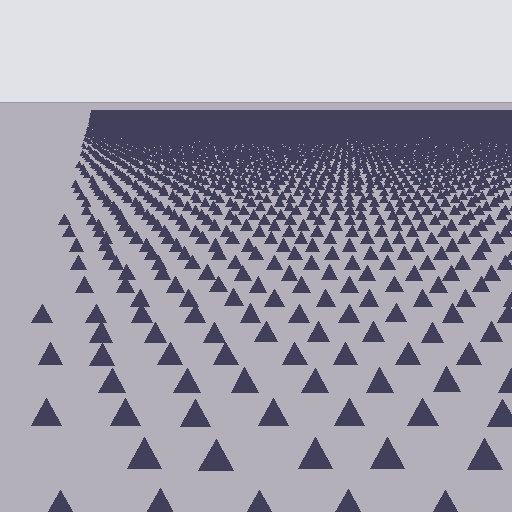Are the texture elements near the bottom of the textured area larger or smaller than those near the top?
Larger. Near the bottom, elements are closer to the viewer and appear at a bigger on-screen size.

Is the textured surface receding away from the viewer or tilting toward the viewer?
The surface is receding away from the viewer. Texture elements get smaller and denser toward the top.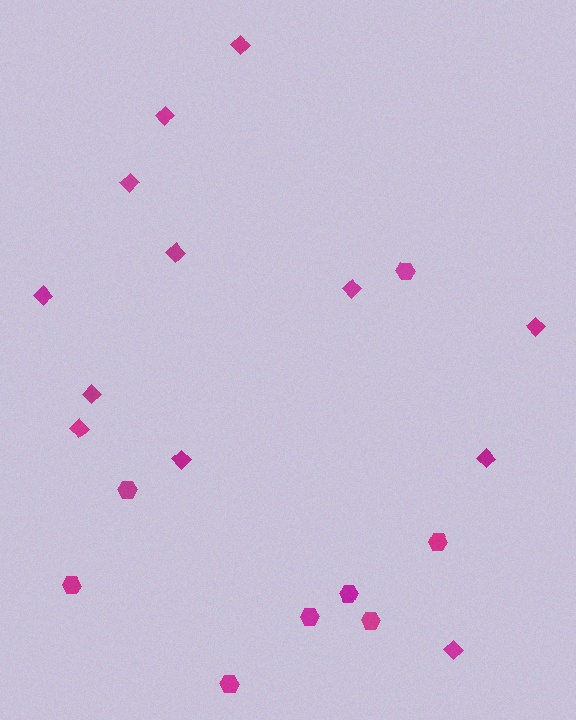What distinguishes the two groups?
There are 2 groups: one group of diamonds (12) and one group of hexagons (8).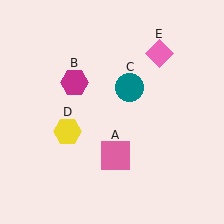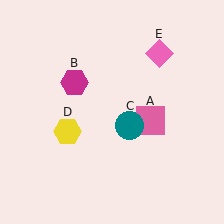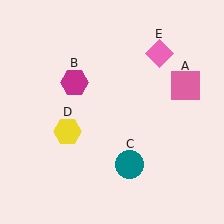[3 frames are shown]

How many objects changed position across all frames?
2 objects changed position: pink square (object A), teal circle (object C).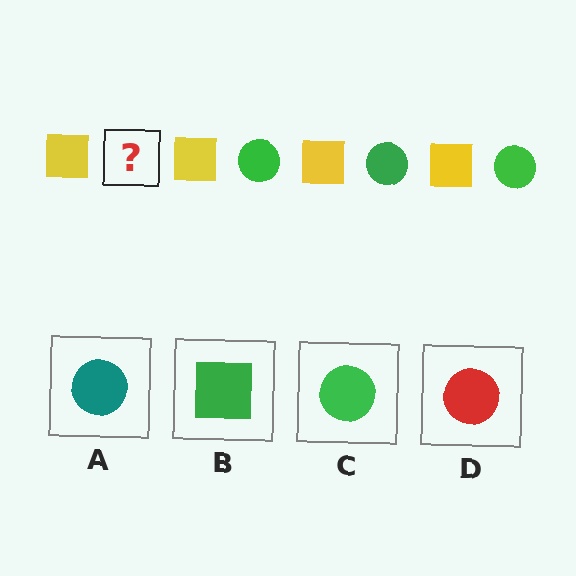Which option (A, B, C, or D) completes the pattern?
C.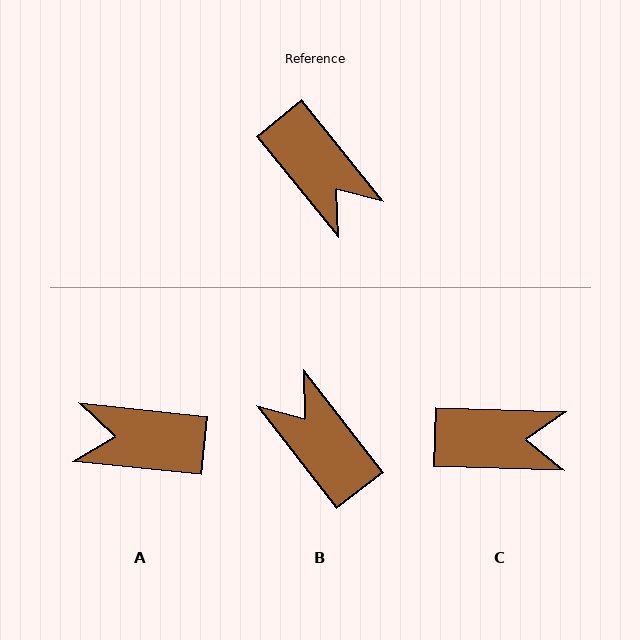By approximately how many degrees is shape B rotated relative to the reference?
Approximately 179 degrees counter-clockwise.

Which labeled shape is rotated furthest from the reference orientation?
B, about 179 degrees away.